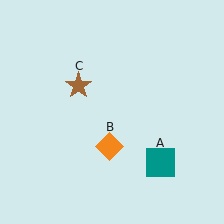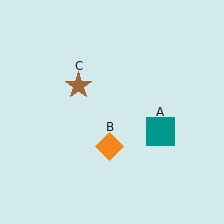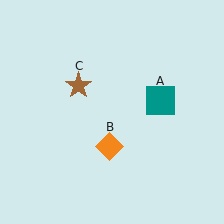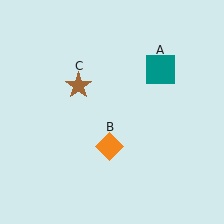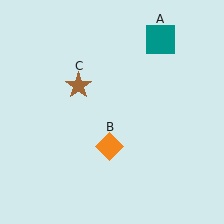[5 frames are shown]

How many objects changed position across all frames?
1 object changed position: teal square (object A).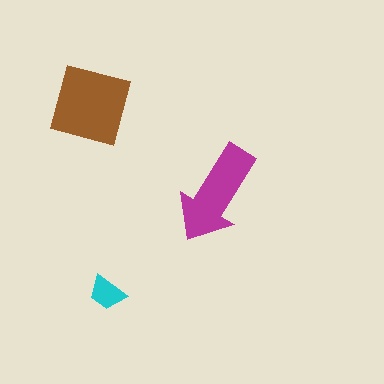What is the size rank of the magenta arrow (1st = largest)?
2nd.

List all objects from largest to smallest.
The brown square, the magenta arrow, the cyan trapezoid.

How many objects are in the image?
There are 3 objects in the image.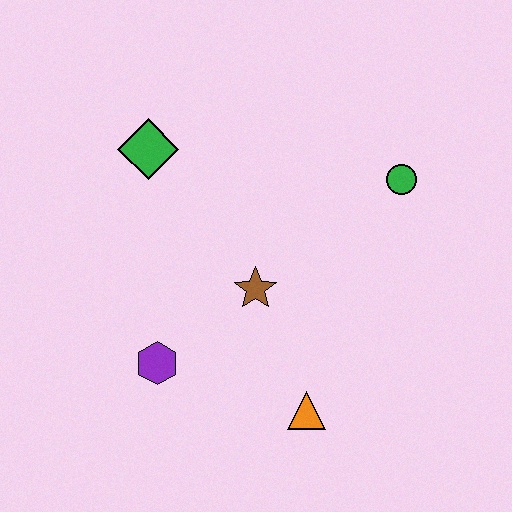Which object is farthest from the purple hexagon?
The green circle is farthest from the purple hexagon.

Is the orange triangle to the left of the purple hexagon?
No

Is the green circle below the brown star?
No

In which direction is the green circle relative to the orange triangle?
The green circle is above the orange triangle.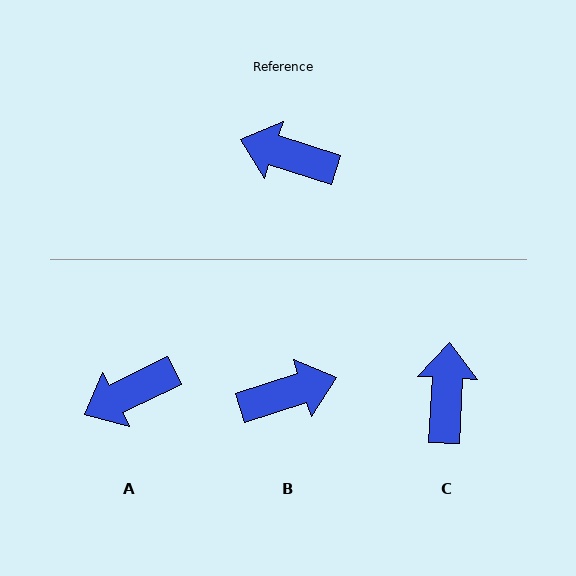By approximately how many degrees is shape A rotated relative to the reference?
Approximately 44 degrees counter-clockwise.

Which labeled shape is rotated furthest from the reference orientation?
B, about 144 degrees away.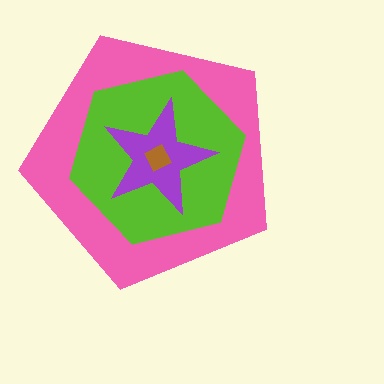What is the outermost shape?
The pink pentagon.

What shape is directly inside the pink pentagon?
The lime hexagon.